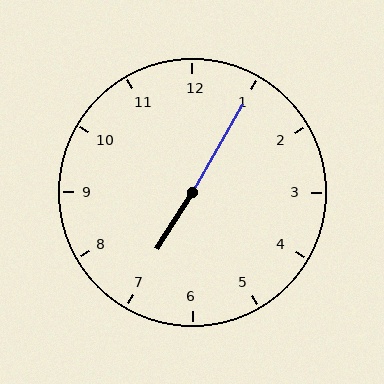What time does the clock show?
7:05.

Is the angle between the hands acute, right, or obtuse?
It is obtuse.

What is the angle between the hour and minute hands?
Approximately 178 degrees.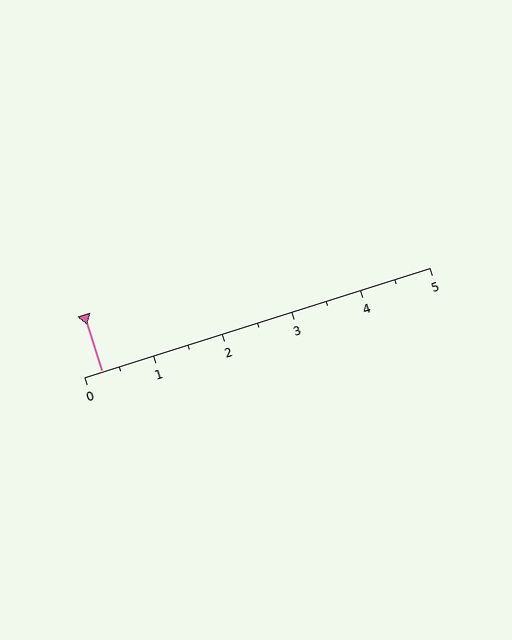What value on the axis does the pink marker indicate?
The marker indicates approximately 0.2.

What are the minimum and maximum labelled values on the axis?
The axis runs from 0 to 5.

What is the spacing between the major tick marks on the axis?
The major ticks are spaced 1 apart.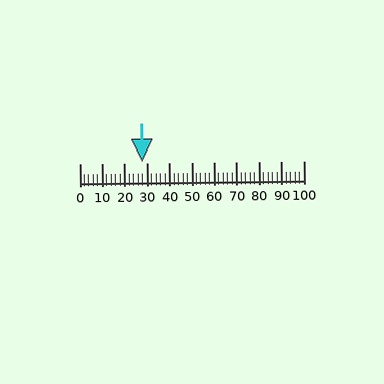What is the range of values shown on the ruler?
The ruler shows values from 0 to 100.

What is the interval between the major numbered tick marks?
The major tick marks are spaced 10 units apart.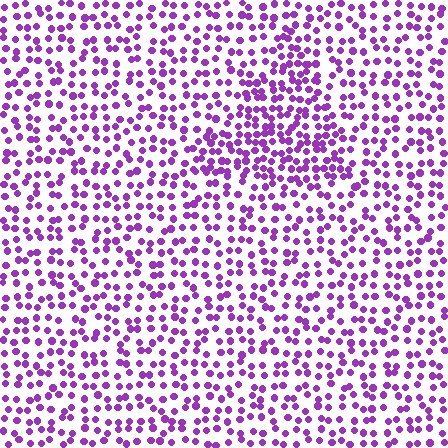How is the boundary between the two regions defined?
The boundary is defined by a change in element density (approximately 1.7x ratio). All elements are the same color, size, and shape.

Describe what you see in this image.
The image contains small purple elements arranged at two different densities. A triangle-shaped region is visible where the elements are more densely packed than the surrounding area.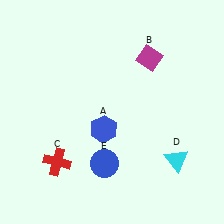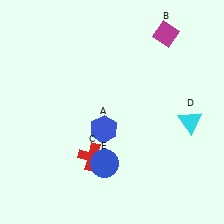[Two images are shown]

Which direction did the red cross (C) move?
The red cross (C) moved right.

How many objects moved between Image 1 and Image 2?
3 objects moved between the two images.